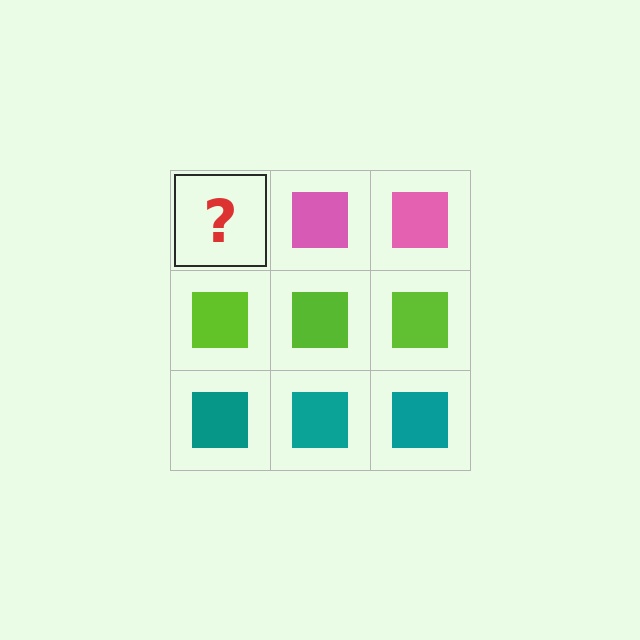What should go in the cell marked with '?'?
The missing cell should contain a pink square.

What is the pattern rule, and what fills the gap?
The rule is that each row has a consistent color. The gap should be filled with a pink square.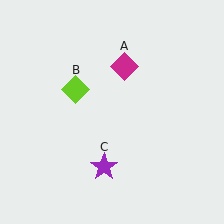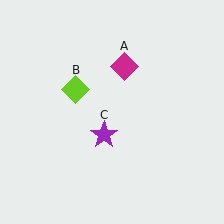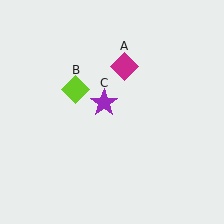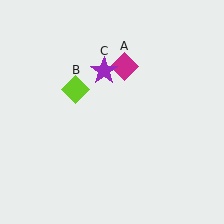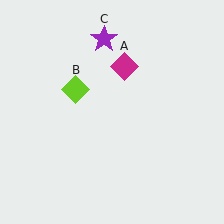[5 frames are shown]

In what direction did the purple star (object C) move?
The purple star (object C) moved up.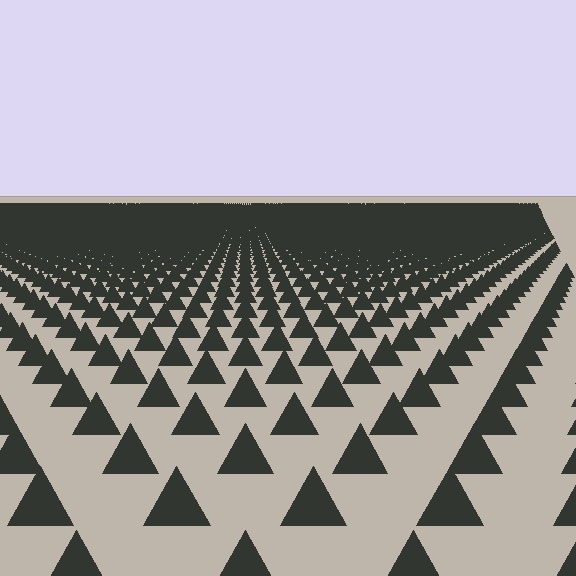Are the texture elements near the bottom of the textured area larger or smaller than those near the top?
Larger. Near the bottom, elements are closer to the viewer and appear at a bigger on-screen size.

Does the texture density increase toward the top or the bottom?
Density increases toward the top.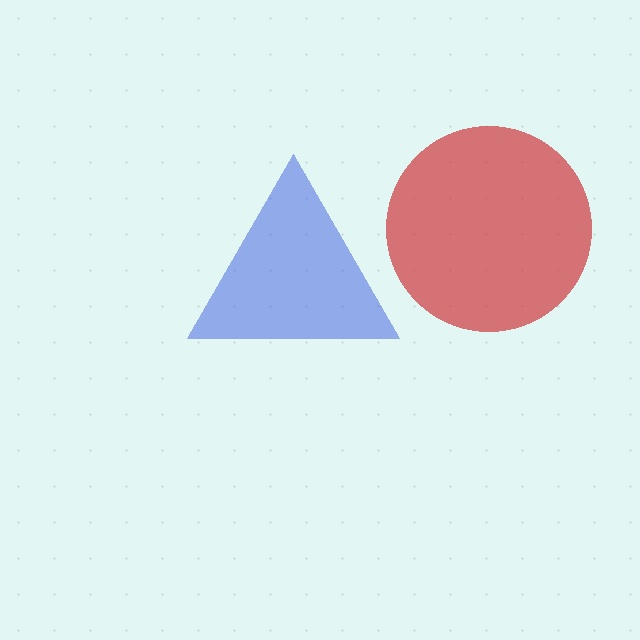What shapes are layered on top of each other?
The layered shapes are: a red circle, a blue triangle.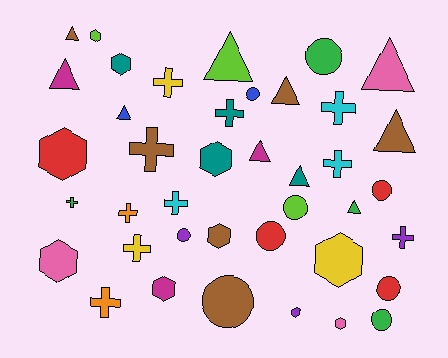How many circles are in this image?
There are 9 circles.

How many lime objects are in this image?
There are 3 lime objects.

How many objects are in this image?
There are 40 objects.